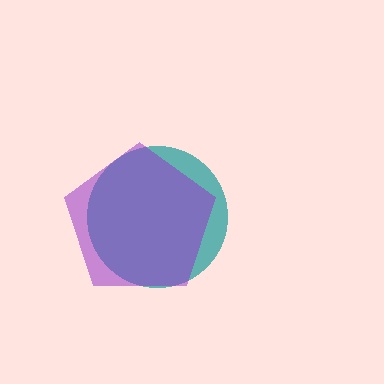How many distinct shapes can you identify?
There are 2 distinct shapes: a teal circle, a purple pentagon.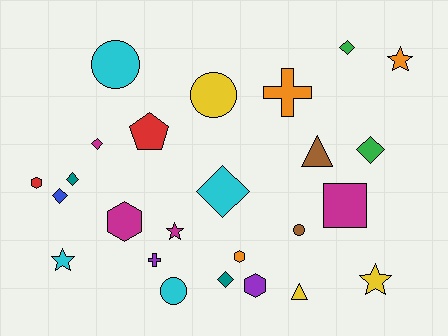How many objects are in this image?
There are 25 objects.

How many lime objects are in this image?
There are no lime objects.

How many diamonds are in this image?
There are 7 diamonds.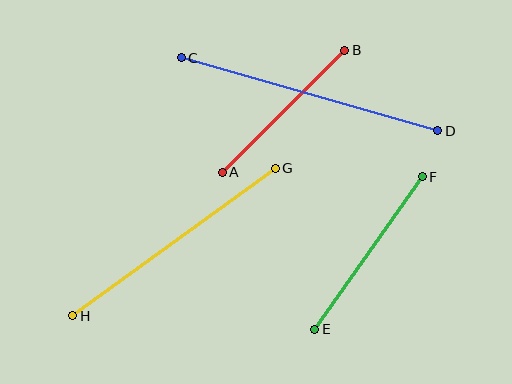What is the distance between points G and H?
The distance is approximately 250 pixels.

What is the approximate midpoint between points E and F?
The midpoint is at approximately (368, 253) pixels.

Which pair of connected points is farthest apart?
Points C and D are farthest apart.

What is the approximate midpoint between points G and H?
The midpoint is at approximately (174, 242) pixels.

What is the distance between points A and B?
The distance is approximately 173 pixels.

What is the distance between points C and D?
The distance is approximately 267 pixels.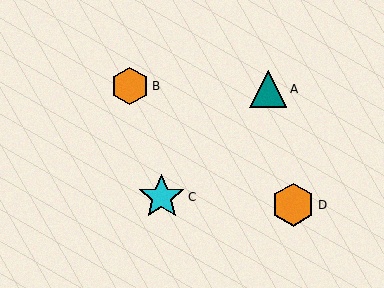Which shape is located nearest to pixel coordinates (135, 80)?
The orange hexagon (labeled B) at (130, 86) is nearest to that location.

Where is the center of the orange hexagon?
The center of the orange hexagon is at (130, 86).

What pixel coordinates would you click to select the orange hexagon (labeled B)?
Click at (130, 86) to select the orange hexagon B.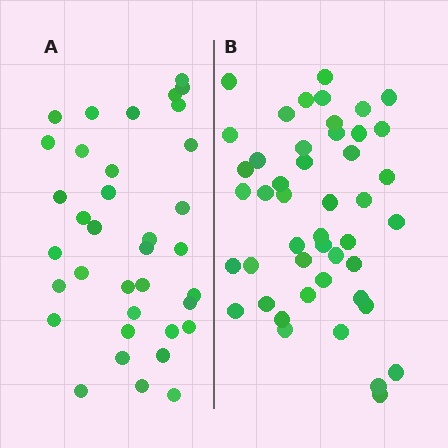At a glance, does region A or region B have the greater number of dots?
Region B (the right region) has more dots.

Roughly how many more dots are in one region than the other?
Region B has roughly 10 or so more dots than region A.